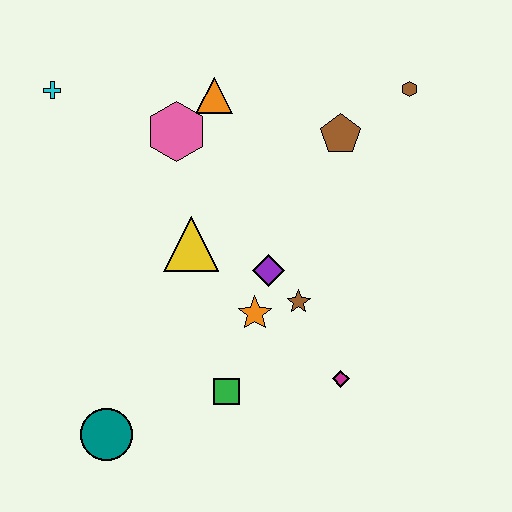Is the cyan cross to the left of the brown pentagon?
Yes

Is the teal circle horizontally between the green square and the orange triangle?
No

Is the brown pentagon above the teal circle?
Yes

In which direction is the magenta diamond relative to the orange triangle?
The magenta diamond is below the orange triangle.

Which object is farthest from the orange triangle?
The teal circle is farthest from the orange triangle.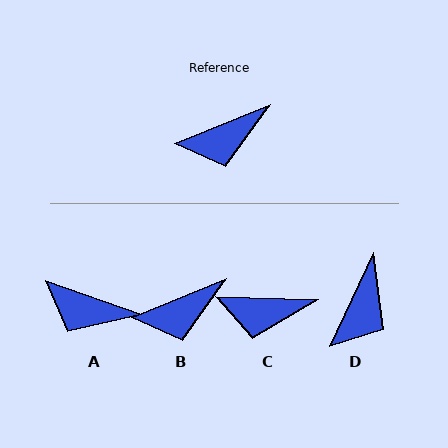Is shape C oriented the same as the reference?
No, it is off by about 24 degrees.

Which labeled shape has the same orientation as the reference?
B.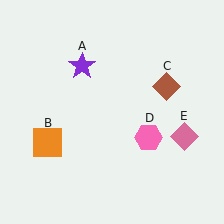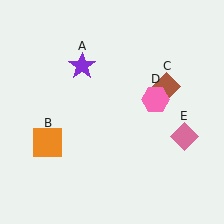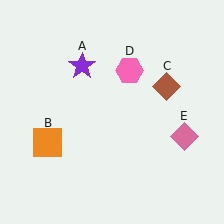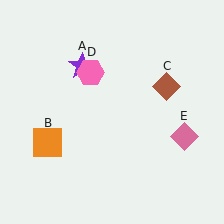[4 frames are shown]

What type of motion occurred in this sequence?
The pink hexagon (object D) rotated counterclockwise around the center of the scene.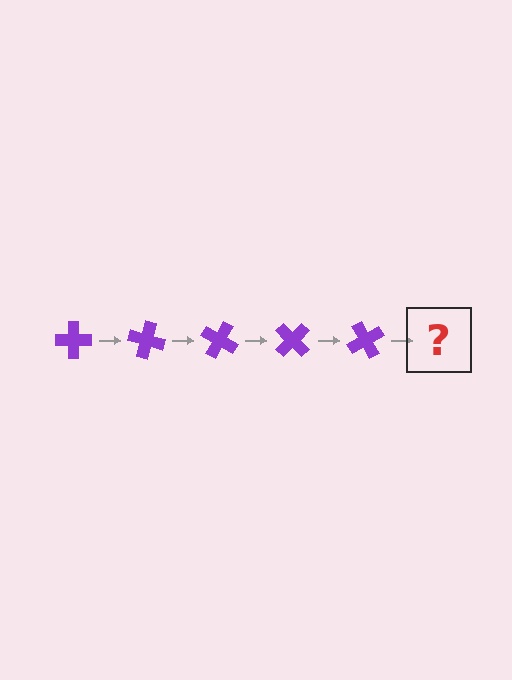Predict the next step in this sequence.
The next step is a purple cross rotated 75 degrees.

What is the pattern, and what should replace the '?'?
The pattern is that the cross rotates 15 degrees each step. The '?' should be a purple cross rotated 75 degrees.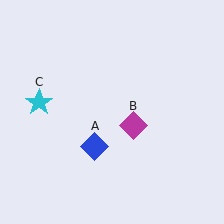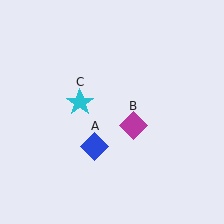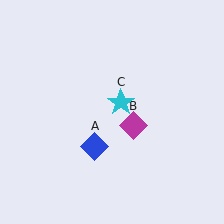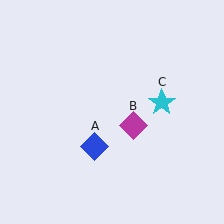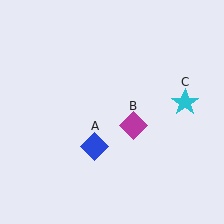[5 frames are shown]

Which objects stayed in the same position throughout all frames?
Blue diamond (object A) and magenta diamond (object B) remained stationary.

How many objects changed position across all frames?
1 object changed position: cyan star (object C).